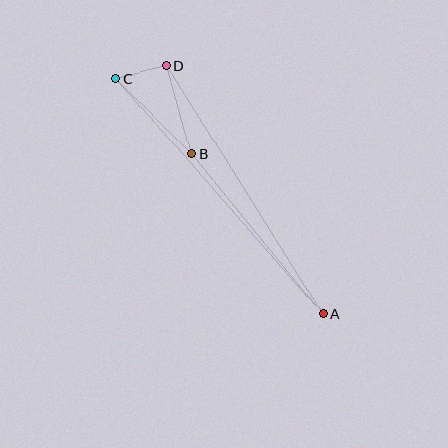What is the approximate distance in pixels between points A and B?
The distance between A and B is approximately 207 pixels.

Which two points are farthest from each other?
Points A and C are farthest from each other.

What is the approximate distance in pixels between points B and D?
The distance between B and D is approximately 92 pixels.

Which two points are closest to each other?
Points C and D are closest to each other.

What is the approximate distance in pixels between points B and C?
The distance between B and C is approximately 107 pixels.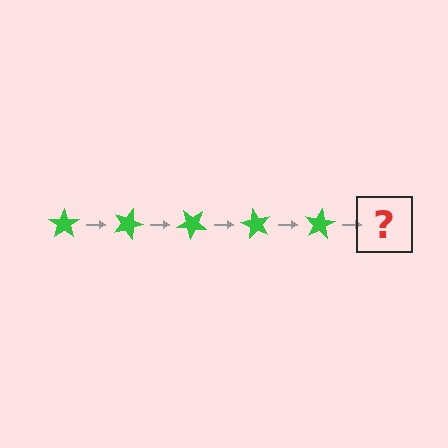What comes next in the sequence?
The next element should be a green star rotated 100 degrees.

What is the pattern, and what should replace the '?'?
The pattern is that the star rotates 20 degrees each step. The '?' should be a green star rotated 100 degrees.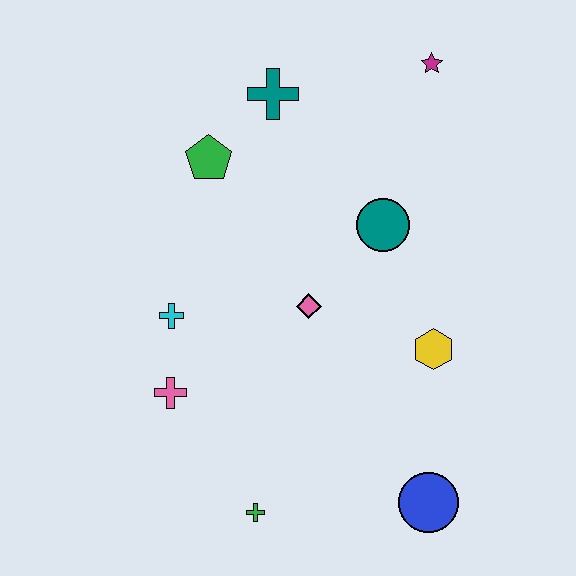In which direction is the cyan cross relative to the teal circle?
The cyan cross is to the left of the teal circle.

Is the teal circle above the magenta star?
No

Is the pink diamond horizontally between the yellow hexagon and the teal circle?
No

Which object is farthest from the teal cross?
The blue circle is farthest from the teal cross.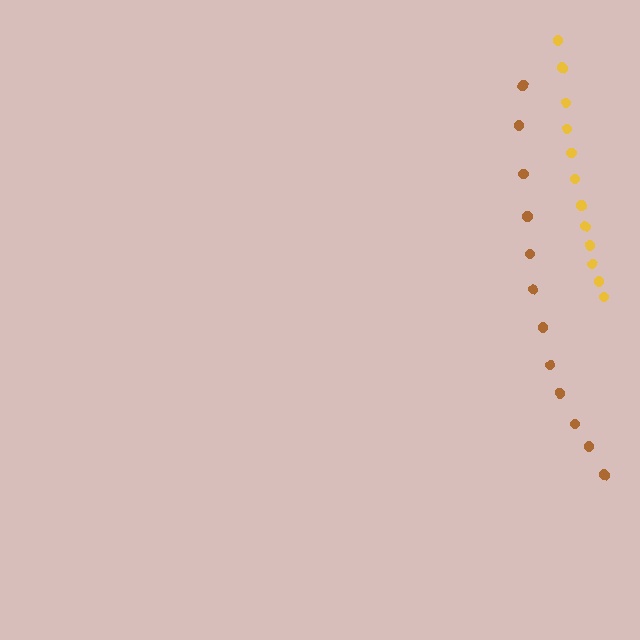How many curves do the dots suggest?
There are 2 distinct paths.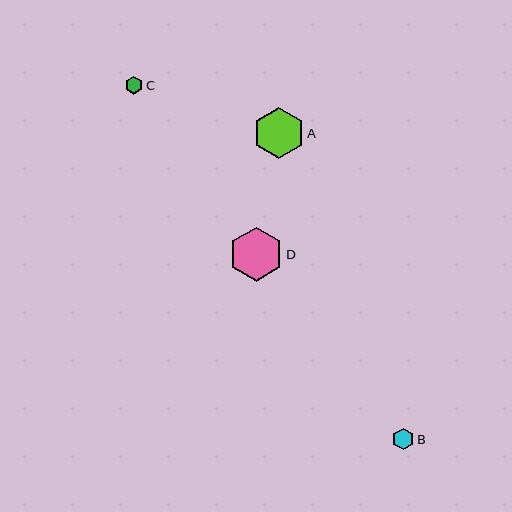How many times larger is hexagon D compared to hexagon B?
Hexagon D is approximately 2.6 times the size of hexagon B.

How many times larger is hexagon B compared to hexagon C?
Hexagon B is approximately 1.2 times the size of hexagon C.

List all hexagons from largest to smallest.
From largest to smallest: D, A, B, C.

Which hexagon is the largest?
Hexagon D is the largest with a size of approximately 54 pixels.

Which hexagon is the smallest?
Hexagon C is the smallest with a size of approximately 18 pixels.